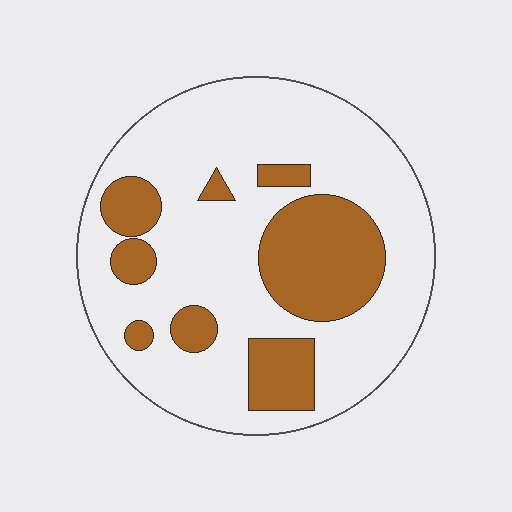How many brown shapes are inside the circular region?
8.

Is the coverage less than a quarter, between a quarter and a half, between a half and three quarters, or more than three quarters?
Between a quarter and a half.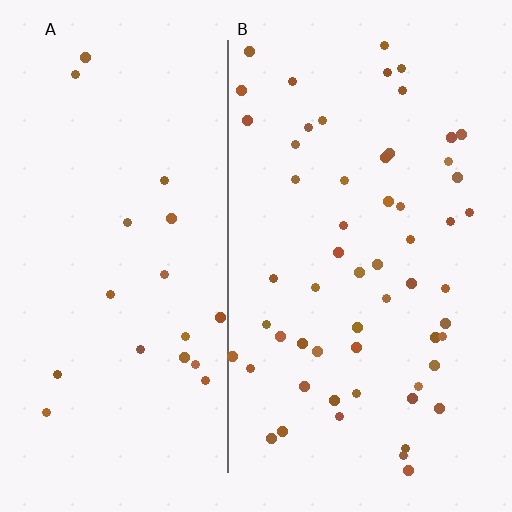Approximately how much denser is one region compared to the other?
Approximately 2.9× — region B over region A.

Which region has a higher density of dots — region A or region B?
B (the right).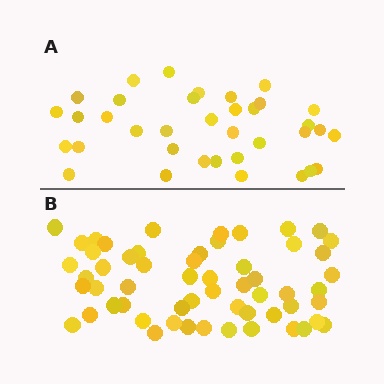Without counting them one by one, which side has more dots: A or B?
Region B (the bottom region) has more dots.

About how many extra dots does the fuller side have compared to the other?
Region B has approximately 20 more dots than region A.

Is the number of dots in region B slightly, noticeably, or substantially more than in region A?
Region B has substantially more. The ratio is roughly 1.6 to 1.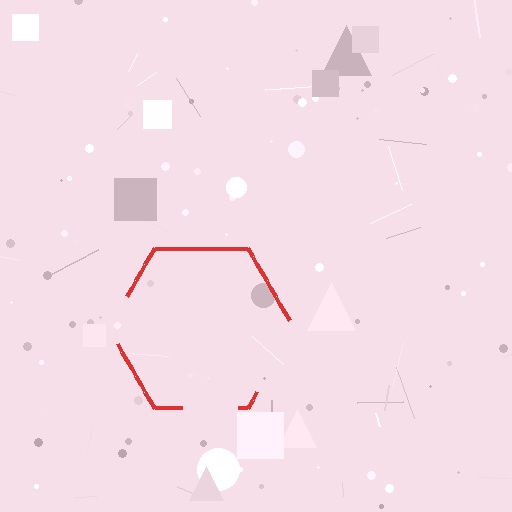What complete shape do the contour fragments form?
The contour fragments form a hexagon.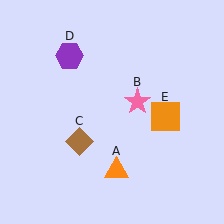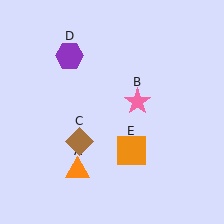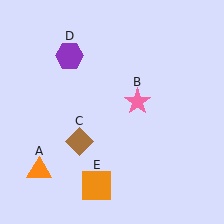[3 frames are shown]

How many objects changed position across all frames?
2 objects changed position: orange triangle (object A), orange square (object E).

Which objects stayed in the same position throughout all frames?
Pink star (object B) and brown diamond (object C) and purple hexagon (object D) remained stationary.